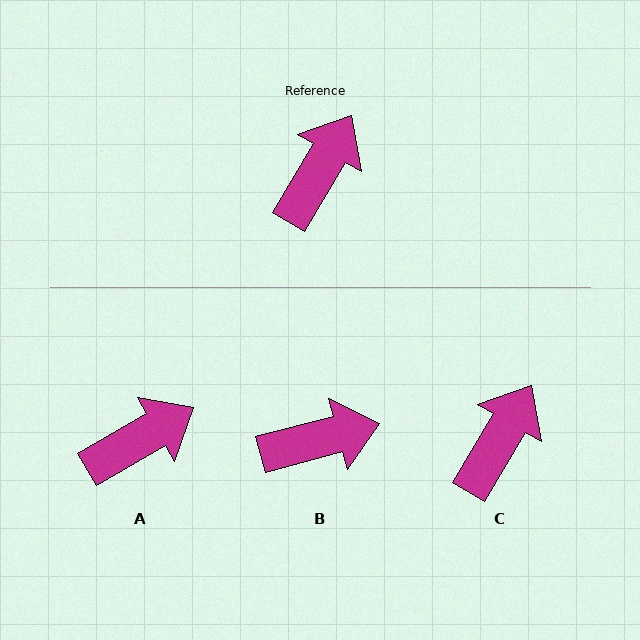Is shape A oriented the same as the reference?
No, it is off by about 29 degrees.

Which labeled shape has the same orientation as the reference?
C.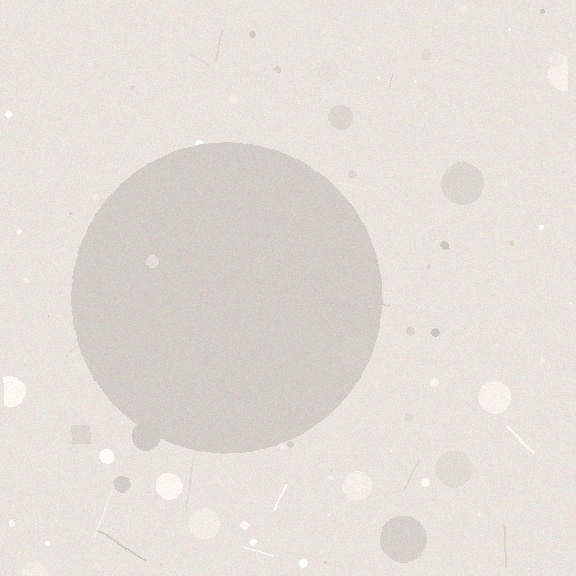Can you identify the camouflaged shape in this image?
The camouflaged shape is a circle.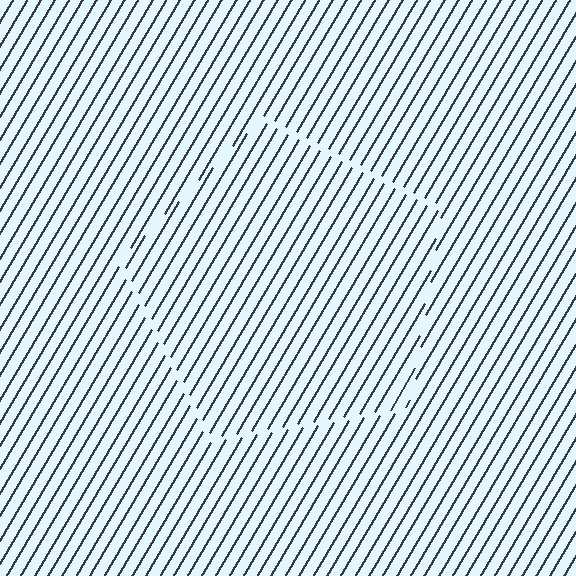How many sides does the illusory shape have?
5 sides — the line-ends trace a pentagon.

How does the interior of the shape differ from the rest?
The interior of the shape contains the same grating, shifted by half a period — the contour is defined by the phase discontinuity where line-ends from the inner and outer gratings abut.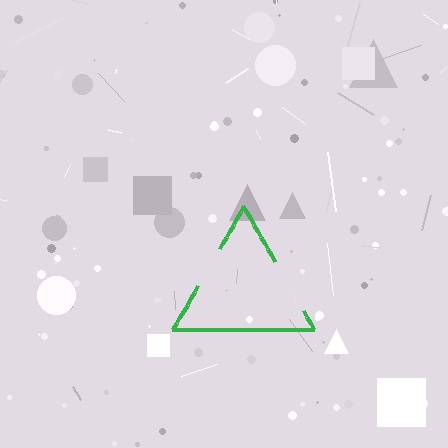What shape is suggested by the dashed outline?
The dashed outline suggests a triangle.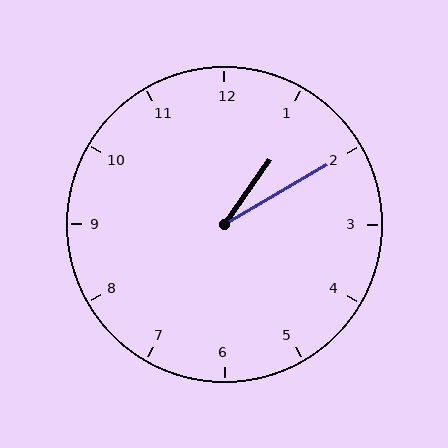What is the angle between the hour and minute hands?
Approximately 25 degrees.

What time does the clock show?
1:10.